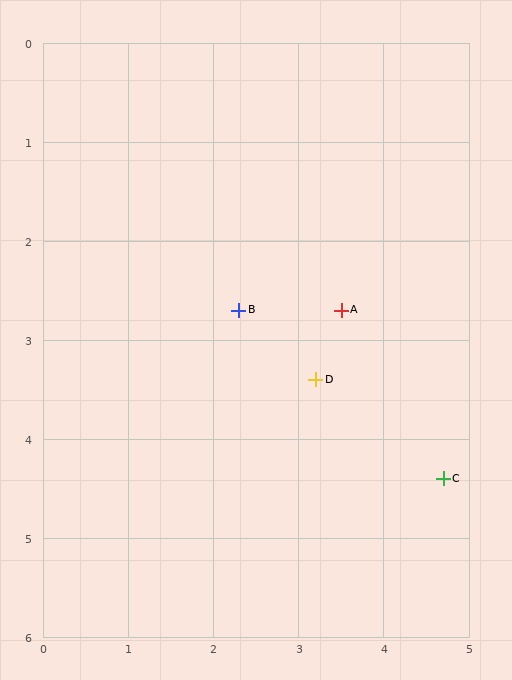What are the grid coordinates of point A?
Point A is at approximately (3.5, 2.7).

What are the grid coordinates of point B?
Point B is at approximately (2.3, 2.7).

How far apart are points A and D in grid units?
Points A and D are about 0.8 grid units apart.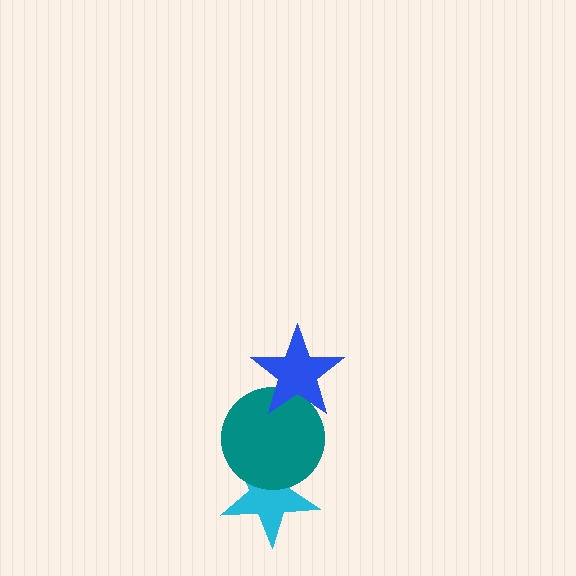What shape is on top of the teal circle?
The blue star is on top of the teal circle.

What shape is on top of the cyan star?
The teal circle is on top of the cyan star.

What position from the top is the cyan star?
The cyan star is 3rd from the top.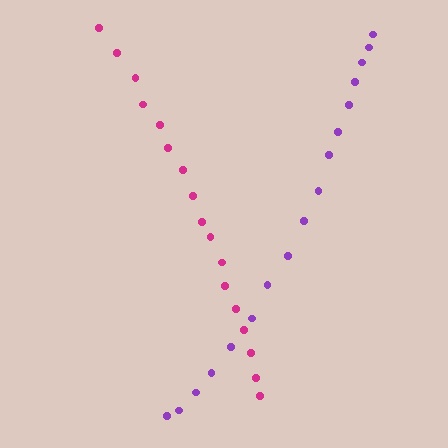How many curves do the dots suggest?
There are 2 distinct paths.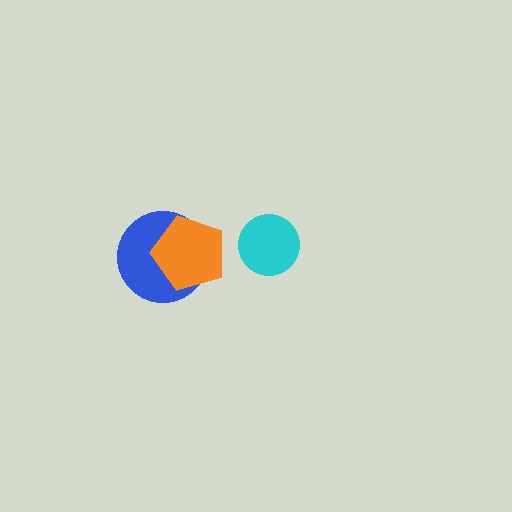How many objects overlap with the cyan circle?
0 objects overlap with the cyan circle.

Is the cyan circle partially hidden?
No, no other shape covers it.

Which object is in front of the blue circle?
The orange pentagon is in front of the blue circle.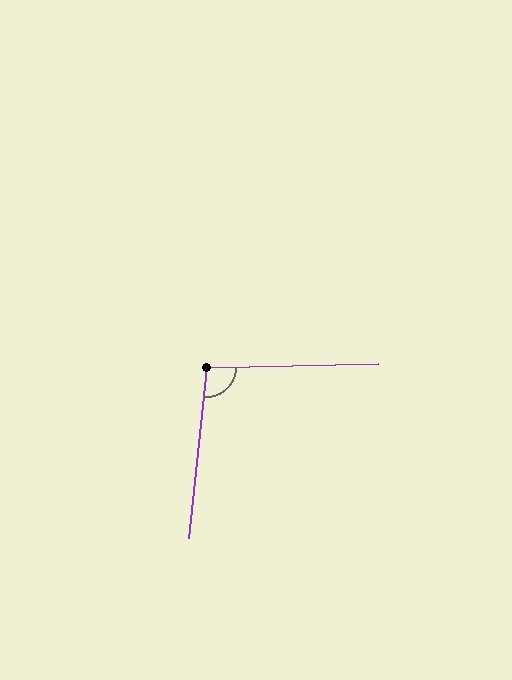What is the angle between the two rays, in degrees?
Approximately 97 degrees.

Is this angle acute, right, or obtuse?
It is obtuse.